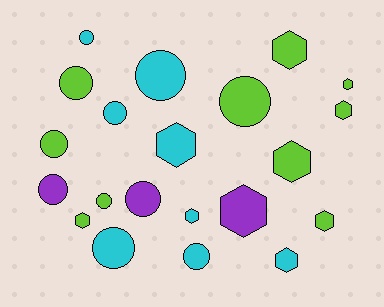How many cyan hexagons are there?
There are 3 cyan hexagons.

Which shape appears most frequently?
Circle, with 11 objects.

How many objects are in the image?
There are 21 objects.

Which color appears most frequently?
Lime, with 10 objects.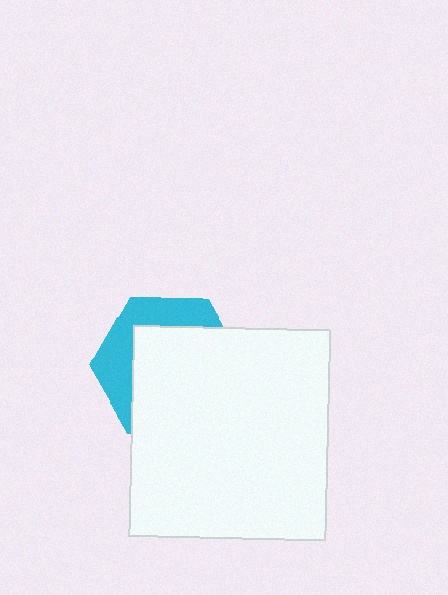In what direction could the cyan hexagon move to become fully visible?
The cyan hexagon could move toward the upper-left. That would shift it out from behind the white rectangle entirely.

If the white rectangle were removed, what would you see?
You would see the complete cyan hexagon.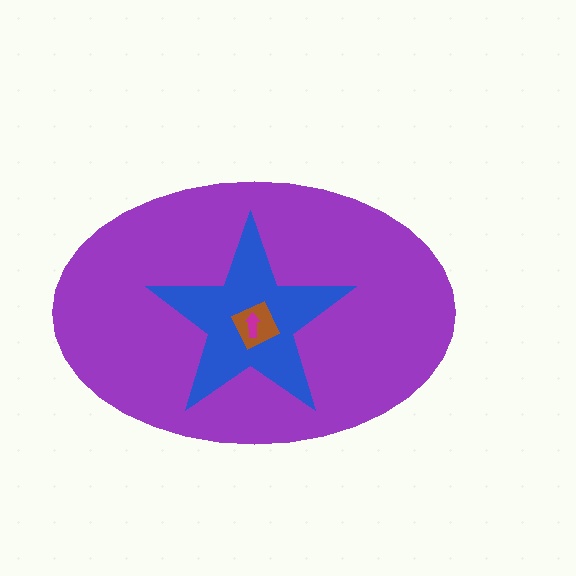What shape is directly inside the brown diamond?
The magenta arrow.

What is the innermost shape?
The magenta arrow.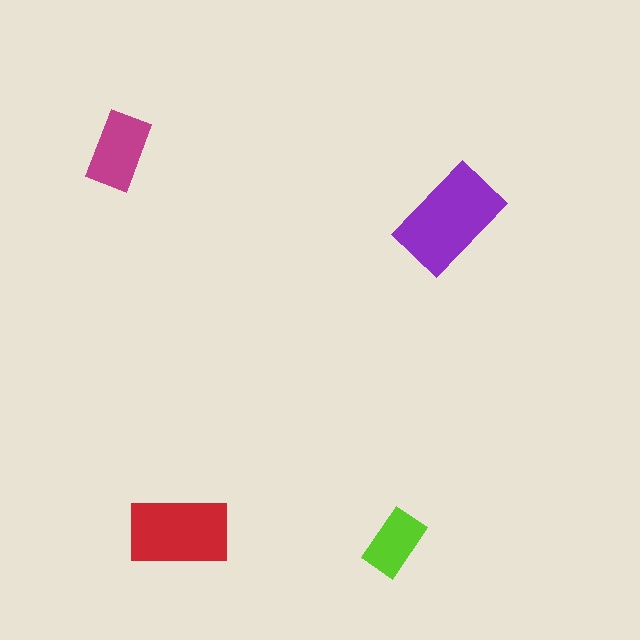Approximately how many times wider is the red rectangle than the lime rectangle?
About 1.5 times wider.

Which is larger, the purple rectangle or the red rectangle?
The purple one.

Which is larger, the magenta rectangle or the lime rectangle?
The magenta one.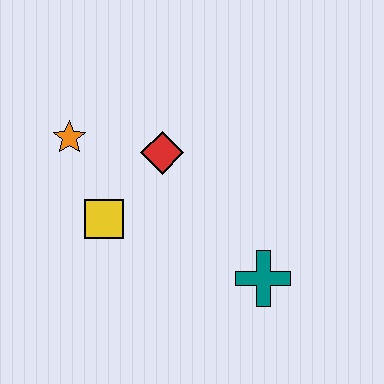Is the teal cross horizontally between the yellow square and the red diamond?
No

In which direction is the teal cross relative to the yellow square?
The teal cross is to the right of the yellow square.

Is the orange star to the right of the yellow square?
No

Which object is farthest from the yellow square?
The teal cross is farthest from the yellow square.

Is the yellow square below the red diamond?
Yes